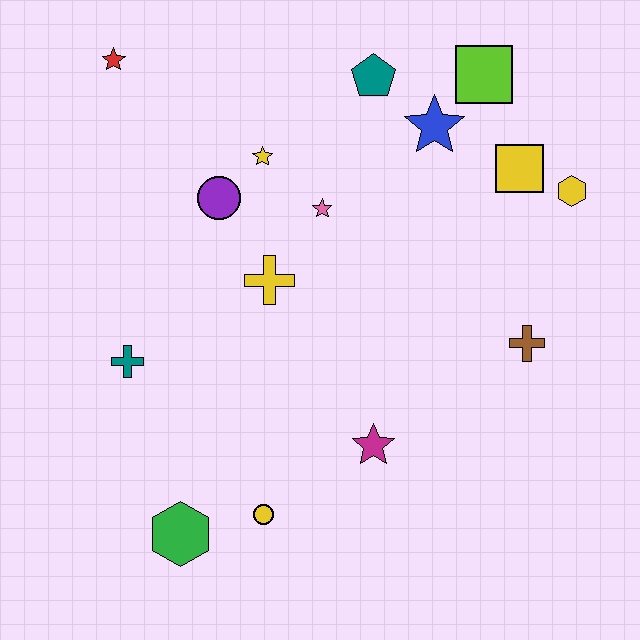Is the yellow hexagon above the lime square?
No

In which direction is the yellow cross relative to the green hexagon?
The yellow cross is above the green hexagon.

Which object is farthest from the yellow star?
The green hexagon is farthest from the yellow star.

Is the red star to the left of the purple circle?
Yes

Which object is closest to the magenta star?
The yellow circle is closest to the magenta star.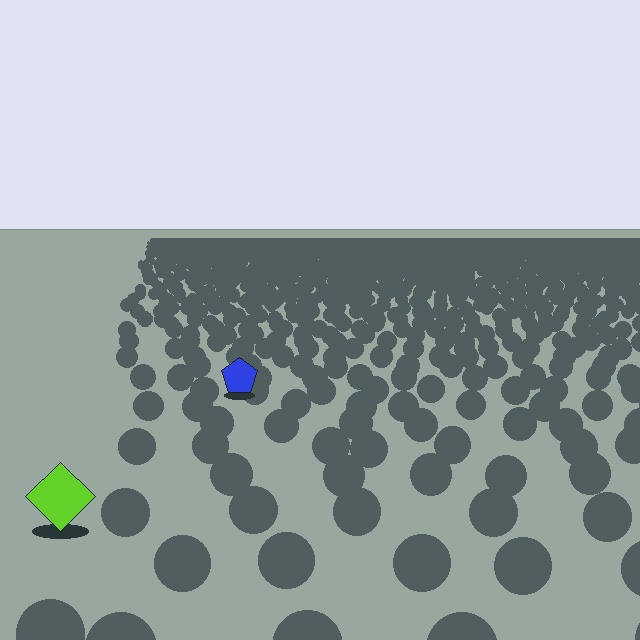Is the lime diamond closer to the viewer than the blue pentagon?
Yes. The lime diamond is closer — you can tell from the texture gradient: the ground texture is coarser near it.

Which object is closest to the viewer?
The lime diamond is closest. The texture marks near it are larger and more spread out.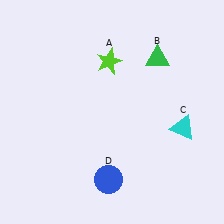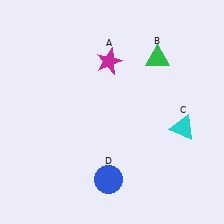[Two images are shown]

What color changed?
The star (A) changed from lime in Image 1 to magenta in Image 2.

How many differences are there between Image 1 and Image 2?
There is 1 difference between the two images.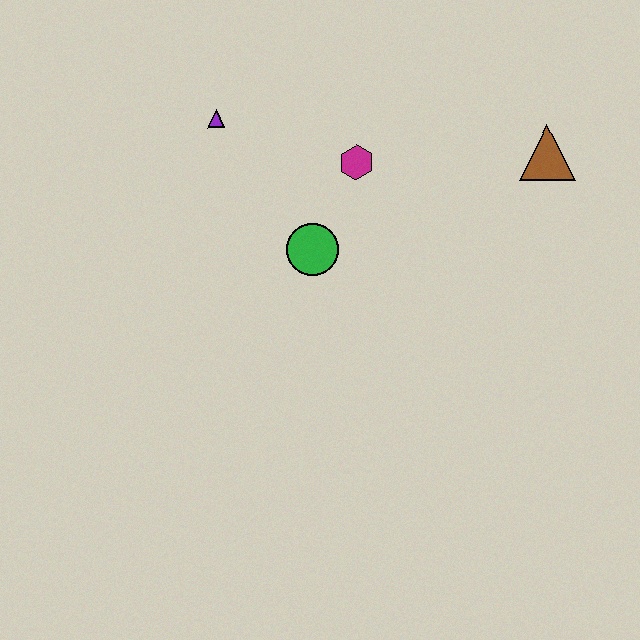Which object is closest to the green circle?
The magenta hexagon is closest to the green circle.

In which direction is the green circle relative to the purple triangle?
The green circle is below the purple triangle.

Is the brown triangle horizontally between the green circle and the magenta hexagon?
No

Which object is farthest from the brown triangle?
The purple triangle is farthest from the brown triangle.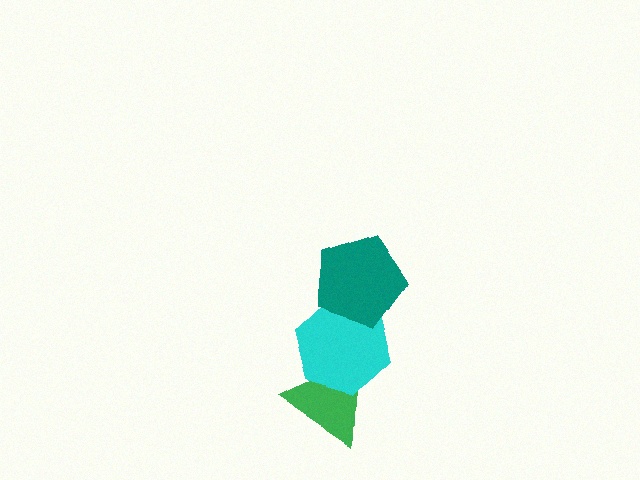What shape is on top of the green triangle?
The cyan hexagon is on top of the green triangle.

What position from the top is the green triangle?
The green triangle is 3rd from the top.